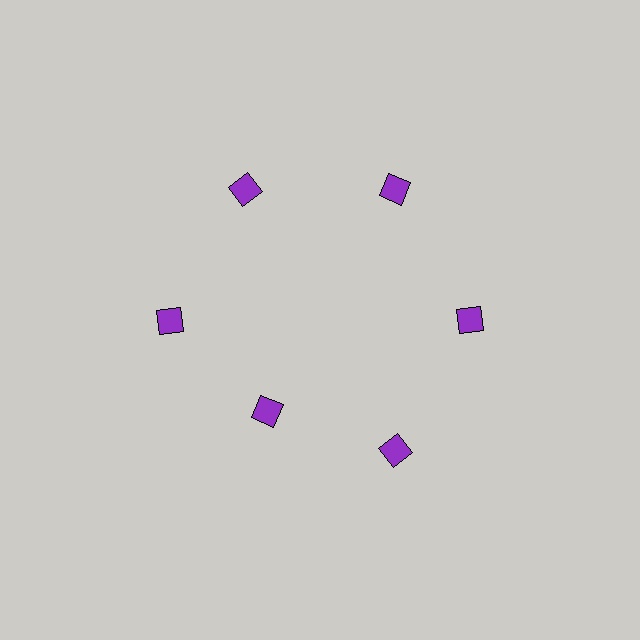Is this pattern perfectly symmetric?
No. The 6 purple squares are arranged in a ring, but one element near the 7 o'clock position is pulled inward toward the center, breaking the 6-fold rotational symmetry.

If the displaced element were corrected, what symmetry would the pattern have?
It would have 6-fold rotational symmetry — the pattern would map onto itself every 60 degrees.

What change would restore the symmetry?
The symmetry would be restored by moving it outward, back onto the ring so that all 6 squares sit at equal angles and equal distance from the center.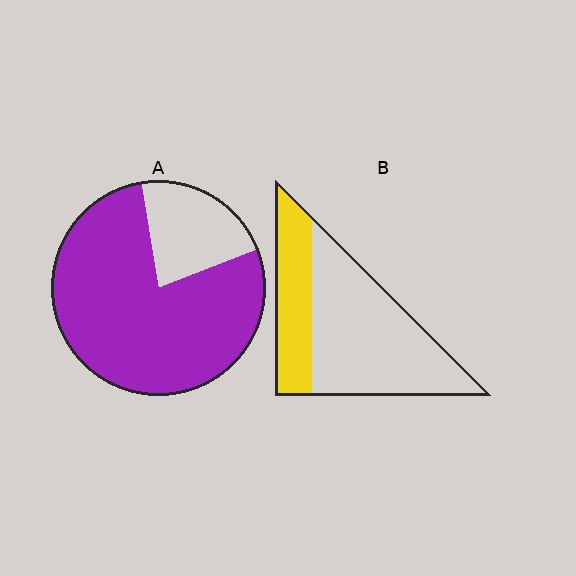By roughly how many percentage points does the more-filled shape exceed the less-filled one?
By roughly 45 percentage points (A over B).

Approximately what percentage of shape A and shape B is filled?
A is approximately 80% and B is approximately 30%.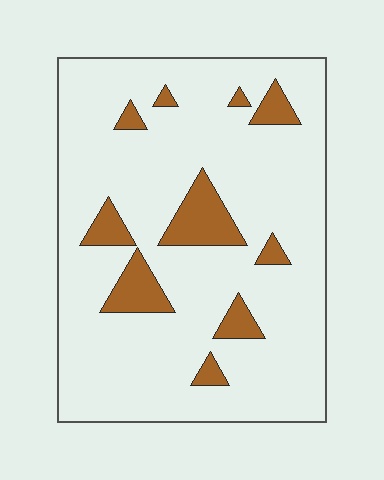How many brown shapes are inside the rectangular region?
10.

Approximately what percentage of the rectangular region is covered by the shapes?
Approximately 15%.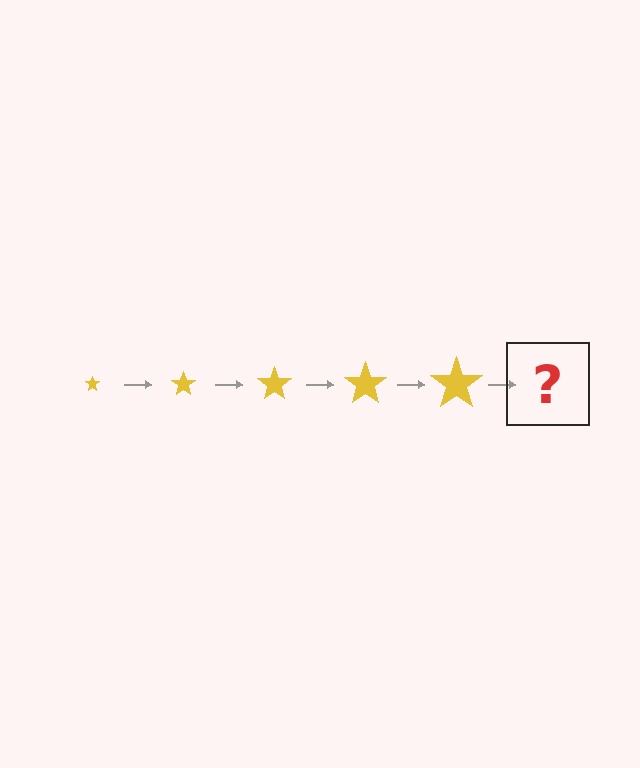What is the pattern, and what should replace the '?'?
The pattern is that the star gets progressively larger each step. The '?' should be a yellow star, larger than the previous one.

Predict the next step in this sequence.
The next step is a yellow star, larger than the previous one.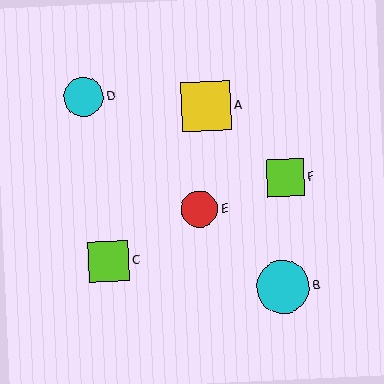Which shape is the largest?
The cyan circle (labeled B) is the largest.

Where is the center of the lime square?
The center of the lime square is at (109, 261).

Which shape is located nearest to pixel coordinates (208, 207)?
The red circle (labeled E) at (199, 209) is nearest to that location.